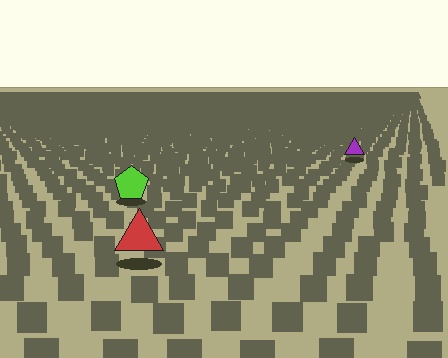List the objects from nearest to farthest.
From nearest to farthest: the red triangle, the lime pentagon, the purple triangle.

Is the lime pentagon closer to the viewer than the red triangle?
No. The red triangle is closer — you can tell from the texture gradient: the ground texture is coarser near it.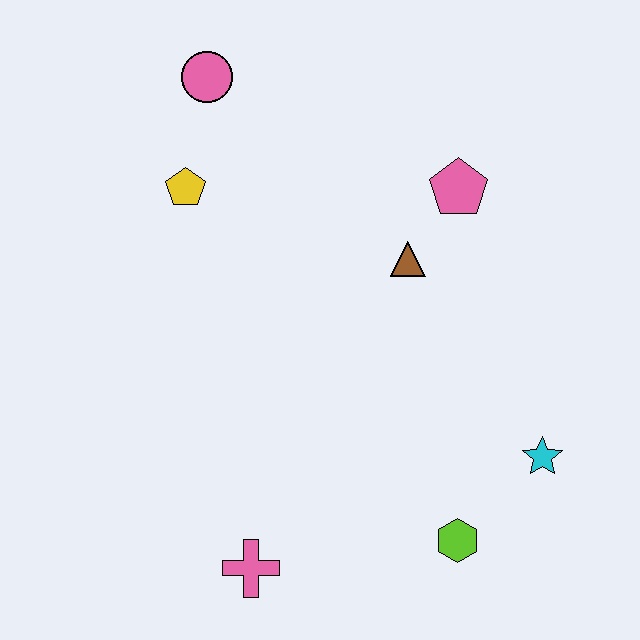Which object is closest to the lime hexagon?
The cyan star is closest to the lime hexagon.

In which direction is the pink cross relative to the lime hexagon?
The pink cross is to the left of the lime hexagon.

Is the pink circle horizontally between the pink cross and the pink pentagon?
No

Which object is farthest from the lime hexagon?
The pink circle is farthest from the lime hexagon.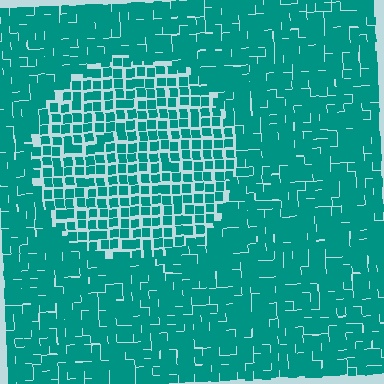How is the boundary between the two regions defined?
The boundary is defined by a change in element density (approximately 1.6x ratio). All elements are the same color, size, and shape.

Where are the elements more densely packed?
The elements are more densely packed outside the circle boundary.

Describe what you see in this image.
The image contains small teal elements arranged at two different densities. A circle-shaped region is visible where the elements are less densely packed than the surrounding area.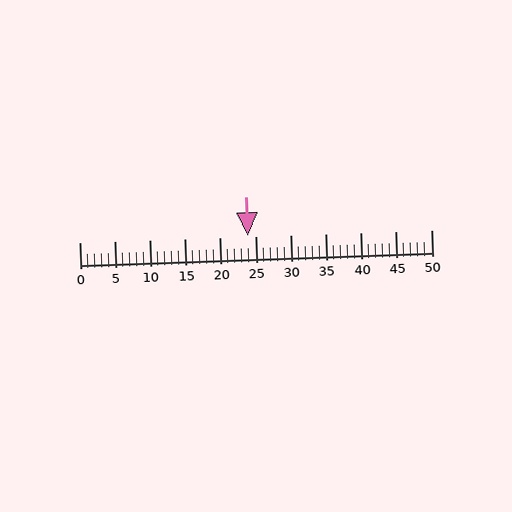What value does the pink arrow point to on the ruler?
The pink arrow points to approximately 24.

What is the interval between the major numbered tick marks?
The major tick marks are spaced 5 units apart.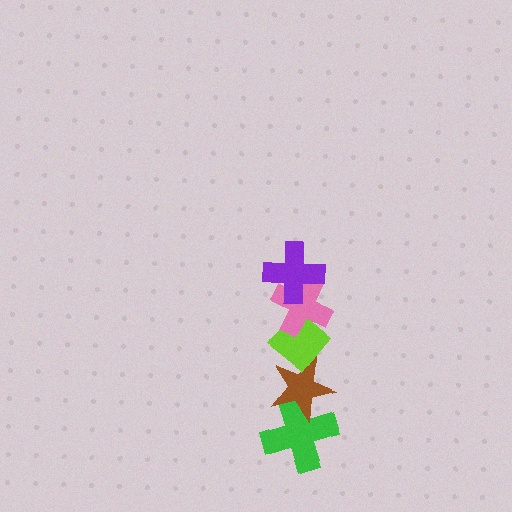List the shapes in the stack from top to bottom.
From top to bottom: the purple cross, the pink cross, the lime diamond, the brown star, the green cross.